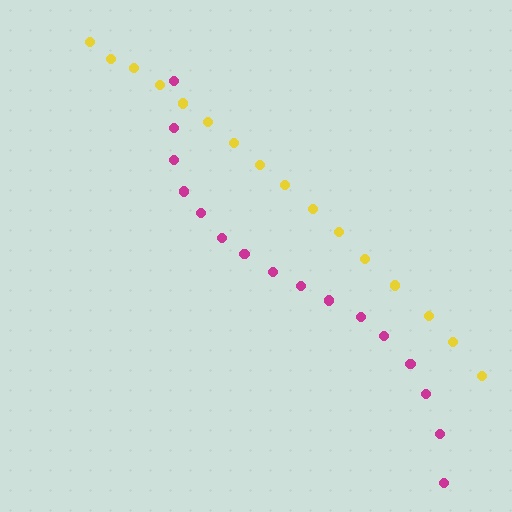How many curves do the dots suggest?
There are 2 distinct paths.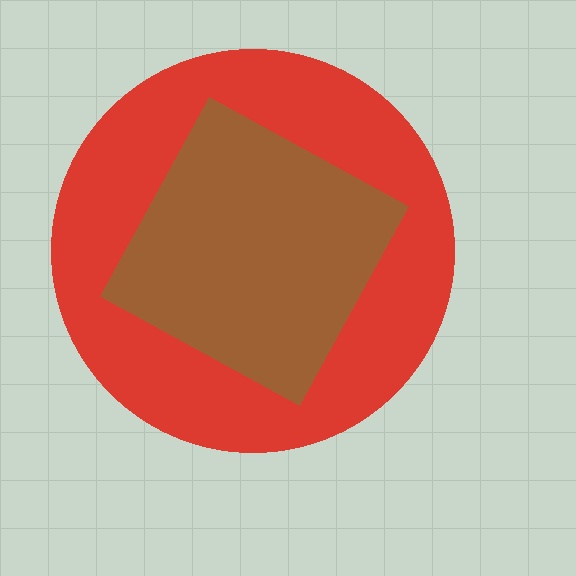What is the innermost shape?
The brown square.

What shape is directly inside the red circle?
The brown square.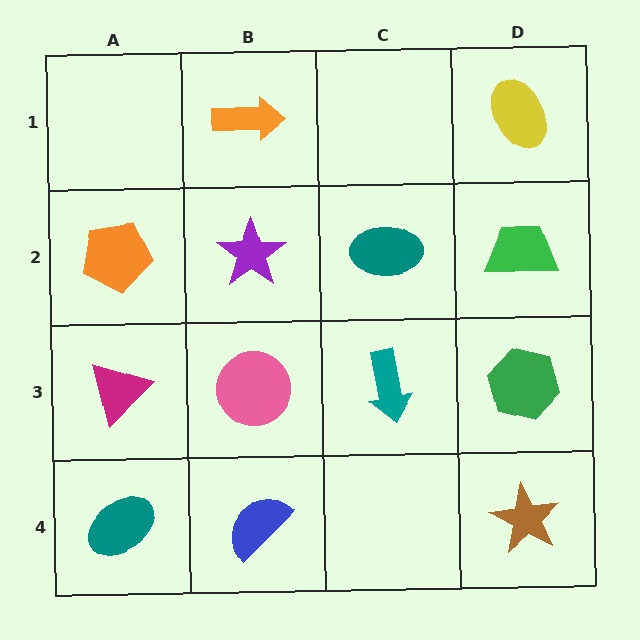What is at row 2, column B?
A purple star.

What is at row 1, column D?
A yellow ellipse.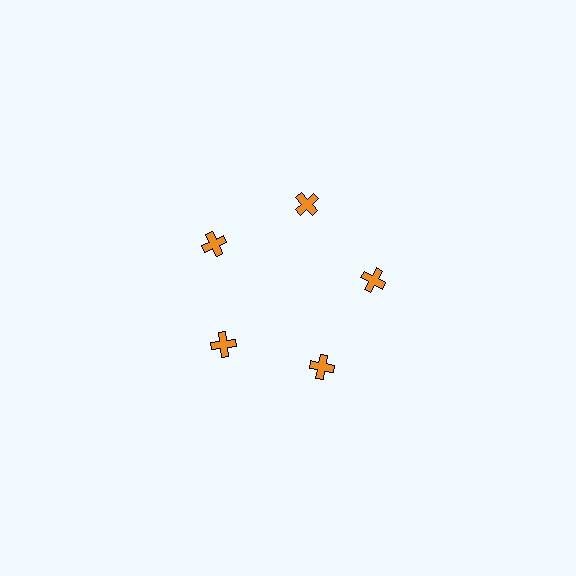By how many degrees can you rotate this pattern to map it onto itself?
The pattern maps onto itself every 72 degrees of rotation.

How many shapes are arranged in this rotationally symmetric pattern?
There are 5 shapes, arranged in 5 groups of 1.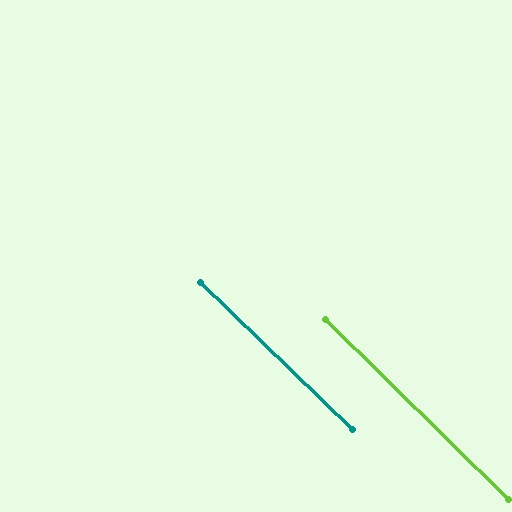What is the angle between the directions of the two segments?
Approximately 1 degree.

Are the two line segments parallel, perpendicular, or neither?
Parallel — their directions differ by only 0.6°.